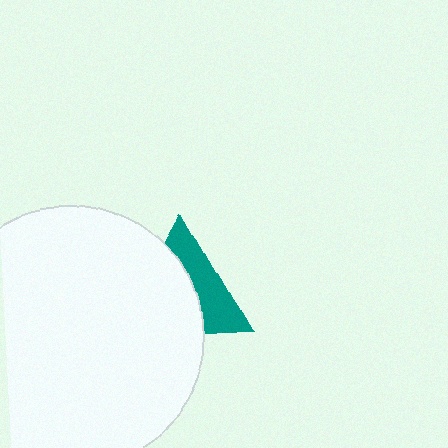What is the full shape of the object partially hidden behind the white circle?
The partially hidden object is a teal triangle.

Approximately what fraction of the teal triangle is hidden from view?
Roughly 57% of the teal triangle is hidden behind the white circle.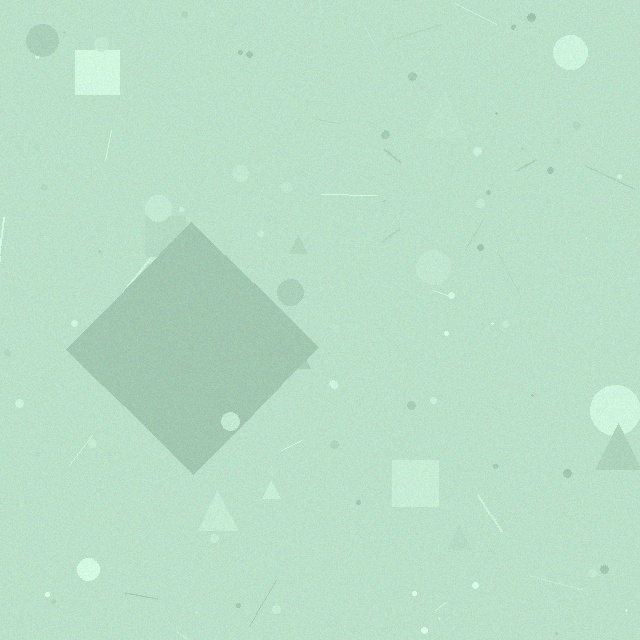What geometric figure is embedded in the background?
A diamond is embedded in the background.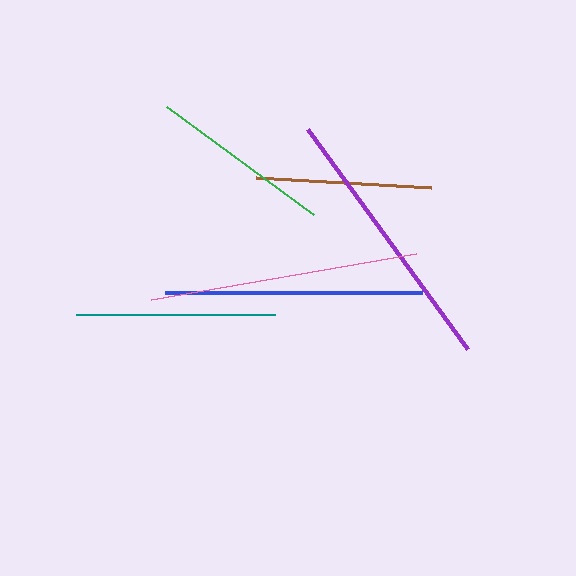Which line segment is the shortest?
The brown line is the shortest at approximately 175 pixels.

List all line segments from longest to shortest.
From longest to shortest: purple, pink, blue, teal, green, brown.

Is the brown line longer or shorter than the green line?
The green line is longer than the brown line.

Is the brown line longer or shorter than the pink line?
The pink line is longer than the brown line.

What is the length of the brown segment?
The brown segment is approximately 175 pixels long.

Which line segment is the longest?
The purple line is the longest at approximately 272 pixels.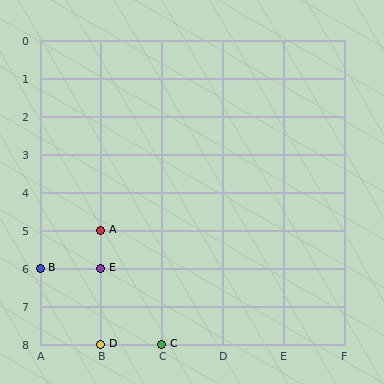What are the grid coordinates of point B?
Point B is at grid coordinates (A, 6).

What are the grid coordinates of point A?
Point A is at grid coordinates (B, 5).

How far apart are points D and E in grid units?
Points D and E are 2 rows apart.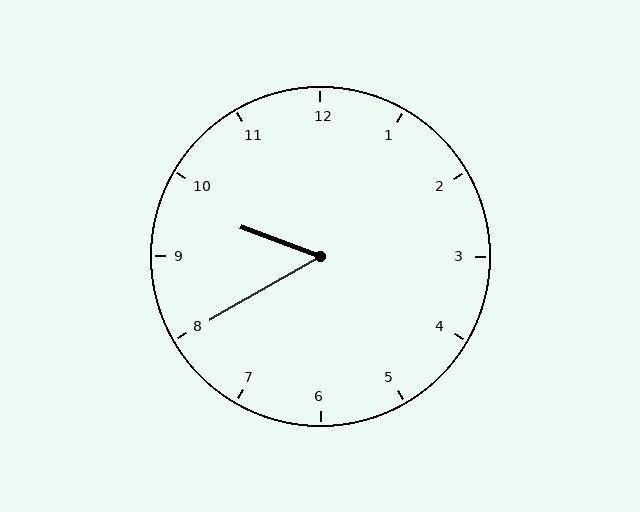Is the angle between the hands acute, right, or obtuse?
It is acute.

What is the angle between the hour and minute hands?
Approximately 50 degrees.